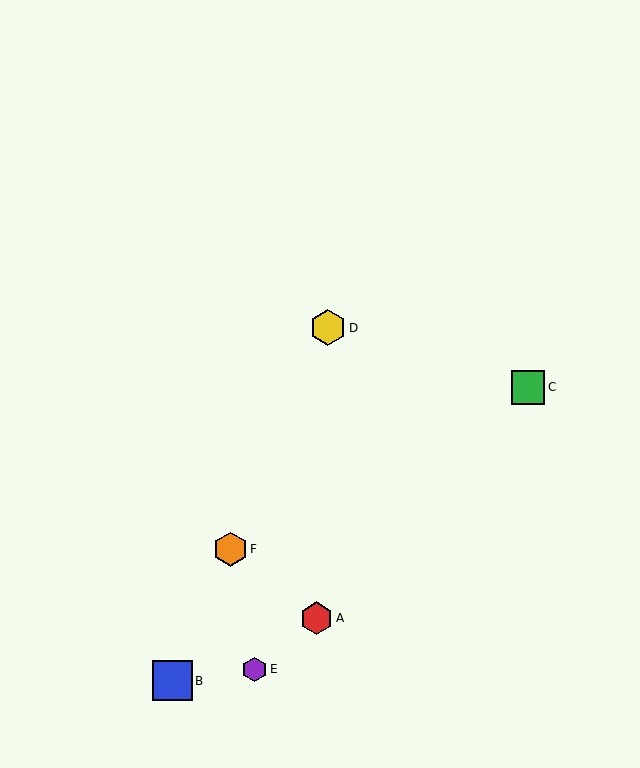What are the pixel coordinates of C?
Object C is at (528, 387).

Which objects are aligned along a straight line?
Objects B, D, F are aligned along a straight line.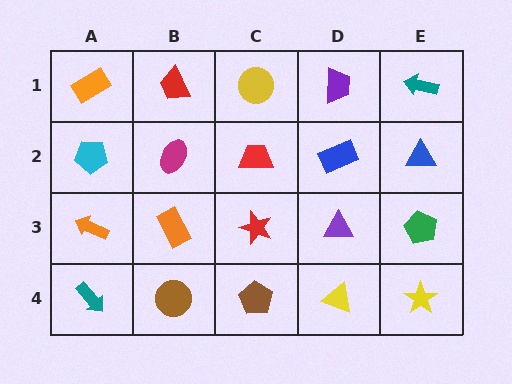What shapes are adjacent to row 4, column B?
An orange rectangle (row 3, column B), a teal arrow (row 4, column A), a brown pentagon (row 4, column C).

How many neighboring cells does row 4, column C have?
3.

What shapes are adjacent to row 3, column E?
A blue triangle (row 2, column E), a yellow star (row 4, column E), a purple triangle (row 3, column D).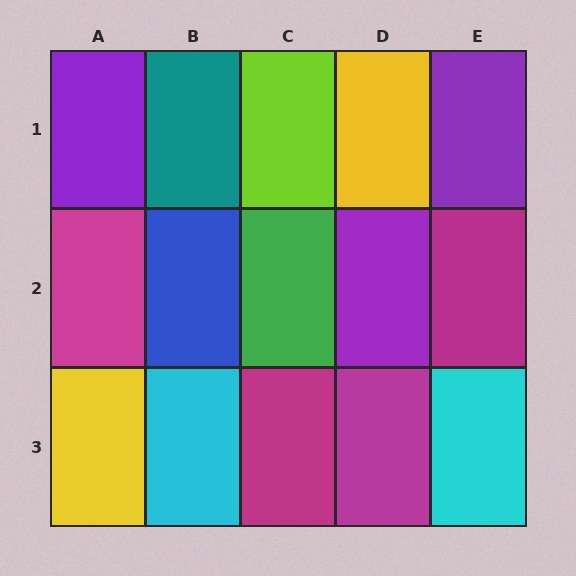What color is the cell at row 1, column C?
Lime.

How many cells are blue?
1 cell is blue.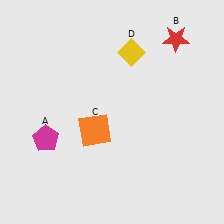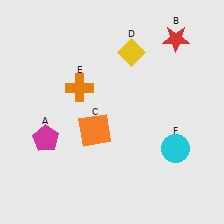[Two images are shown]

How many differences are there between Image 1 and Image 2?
There are 2 differences between the two images.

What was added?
An orange cross (E), a cyan circle (F) were added in Image 2.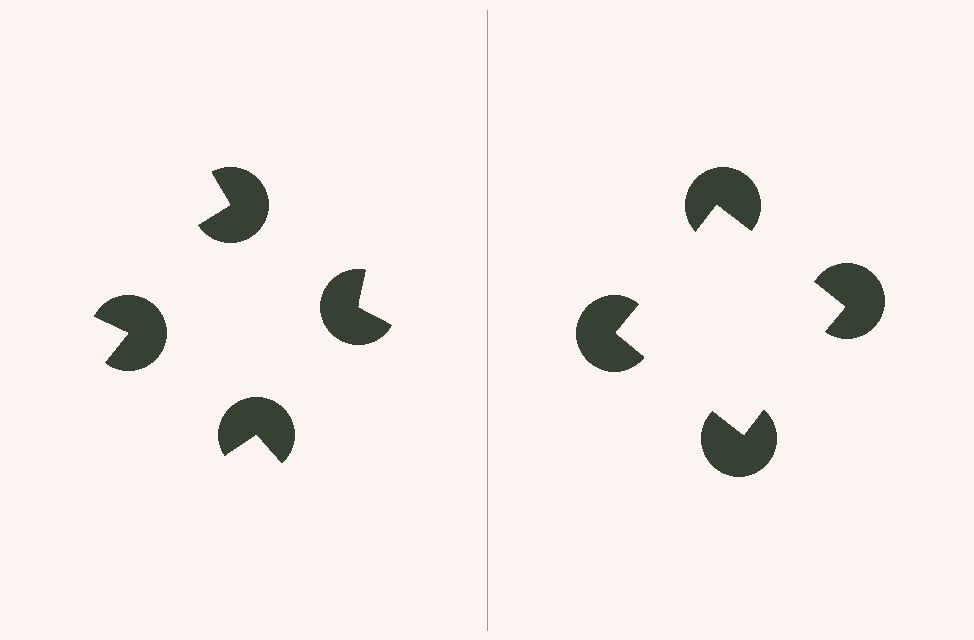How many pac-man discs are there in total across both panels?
8 — 4 on each side.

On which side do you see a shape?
An illusory square appears on the right side. On the left side the wedge cuts are rotated, so no coherent shape forms.